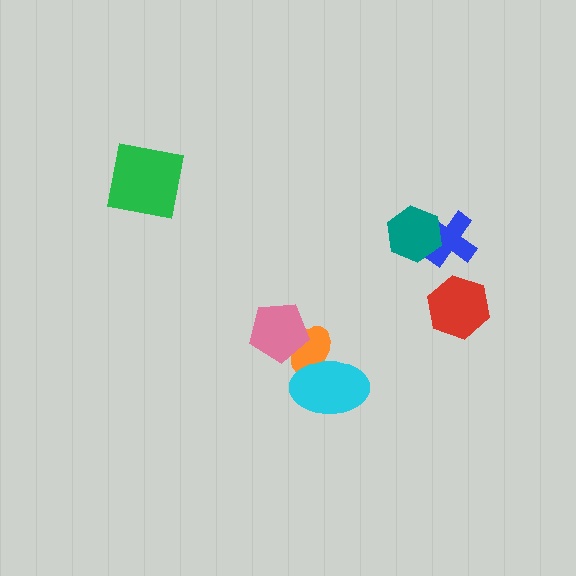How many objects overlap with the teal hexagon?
1 object overlaps with the teal hexagon.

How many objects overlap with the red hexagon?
0 objects overlap with the red hexagon.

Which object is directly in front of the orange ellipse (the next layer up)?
The cyan ellipse is directly in front of the orange ellipse.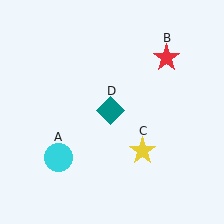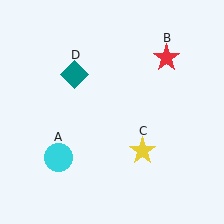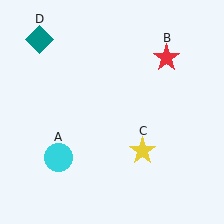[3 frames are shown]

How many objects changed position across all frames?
1 object changed position: teal diamond (object D).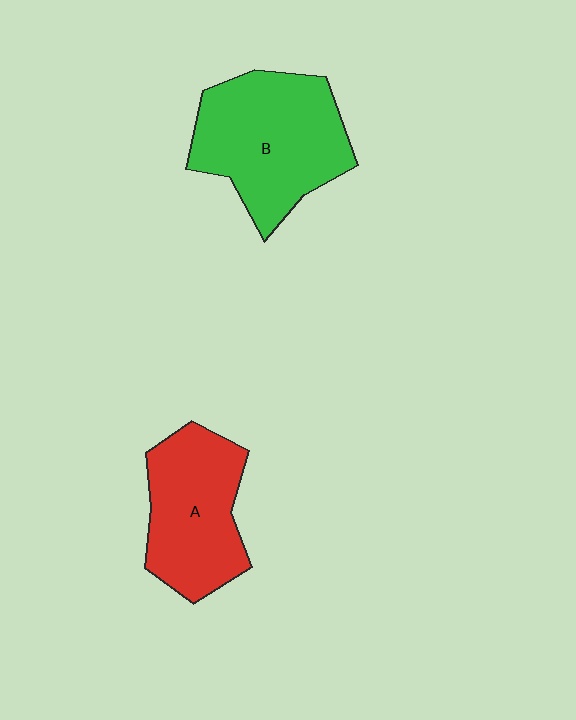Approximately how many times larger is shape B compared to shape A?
Approximately 1.3 times.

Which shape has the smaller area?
Shape A (red).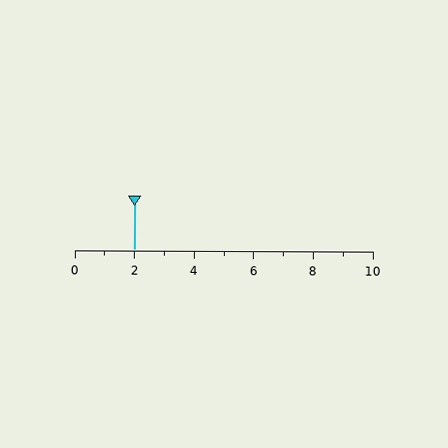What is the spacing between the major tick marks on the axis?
The major ticks are spaced 2 apart.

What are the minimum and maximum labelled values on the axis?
The axis runs from 0 to 10.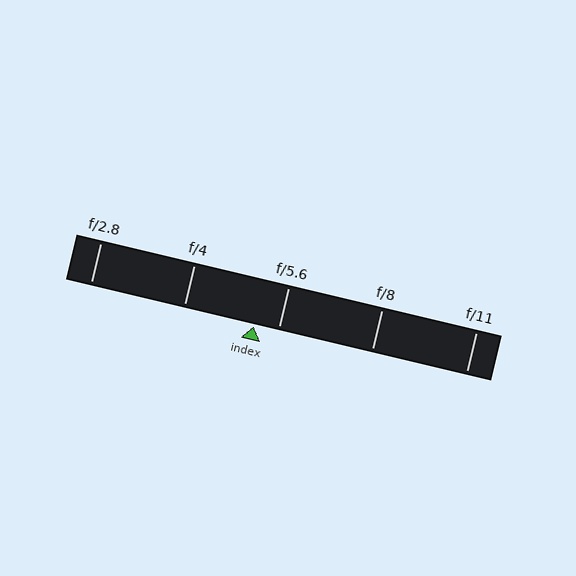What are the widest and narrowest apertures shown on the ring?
The widest aperture shown is f/2.8 and the narrowest is f/11.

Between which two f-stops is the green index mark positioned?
The index mark is between f/4 and f/5.6.